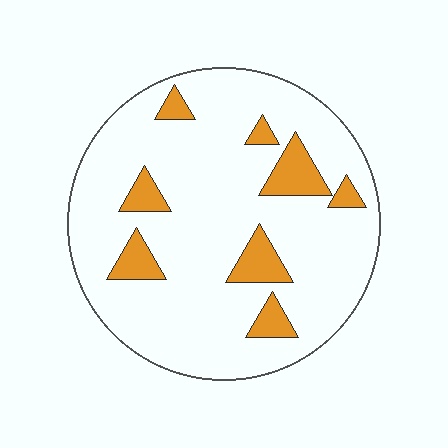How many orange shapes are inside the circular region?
8.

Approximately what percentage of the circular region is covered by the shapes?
Approximately 15%.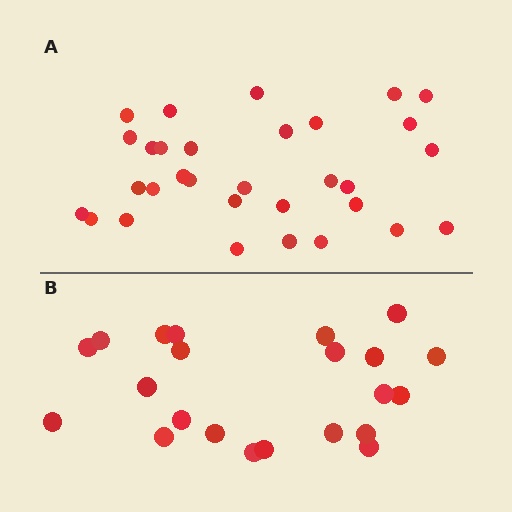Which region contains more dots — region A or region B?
Region A (the top region) has more dots.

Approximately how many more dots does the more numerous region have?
Region A has roughly 8 or so more dots than region B.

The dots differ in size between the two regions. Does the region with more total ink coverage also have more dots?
No. Region B has more total ink coverage because its dots are larger, but region A actually contains more individual dots. Total area can be misleading — the number of items is what matters here.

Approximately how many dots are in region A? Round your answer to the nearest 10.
About 30 dots. (The exact count is 31, which rounds to 30.)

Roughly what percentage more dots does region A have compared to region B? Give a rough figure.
About 40% more.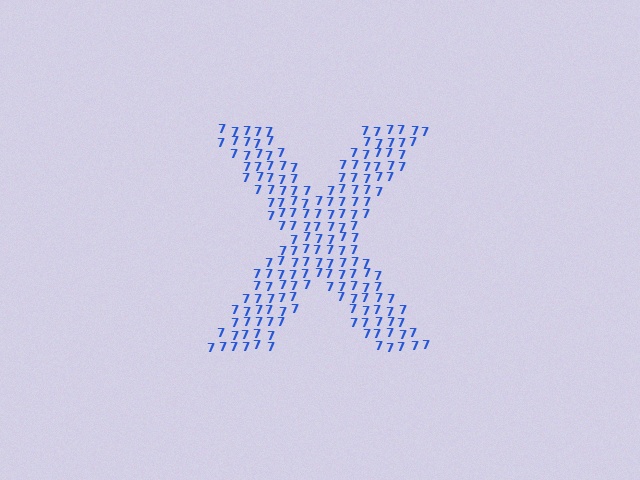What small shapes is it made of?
It is made of small digit 7's.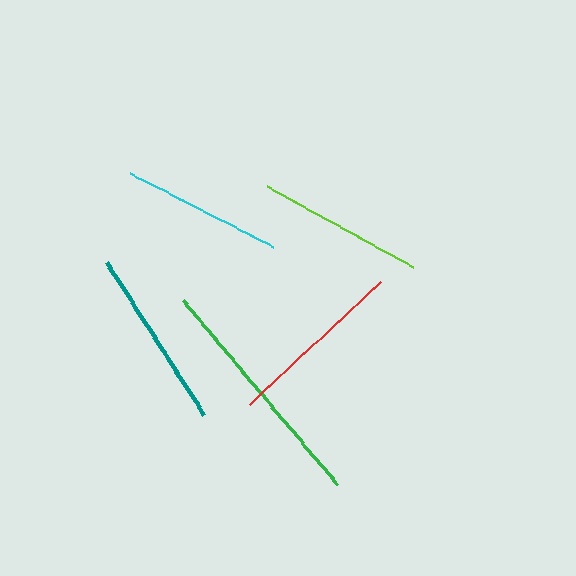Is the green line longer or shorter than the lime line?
The green line is longer than the lime line.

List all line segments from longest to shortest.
From longest to shortest: green, red, teal, lime, cyan.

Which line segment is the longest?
The green line is the longest at approximately 241 pixels.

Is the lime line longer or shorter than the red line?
The red line is longer than the lime line.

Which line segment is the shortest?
The cyan line is the shortest at approximately 160 pixels.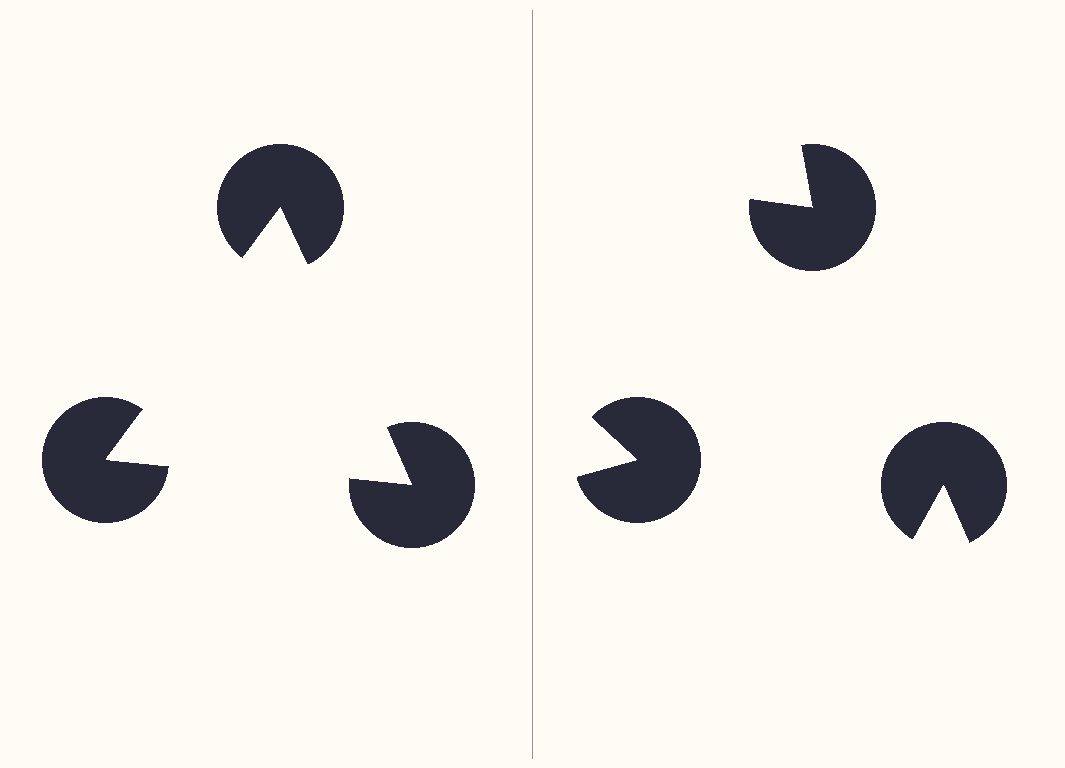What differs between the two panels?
The pac-man discs are positioned identically on both sides; only the wedge orientations differ. On the left they align to a triangle; on the right they are misaligned.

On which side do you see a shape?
An illusory triangle appears on the left side. On the right side the wedge cuts are rotated, so no coherent shape forms.